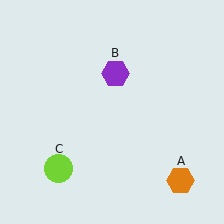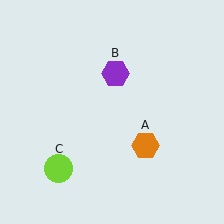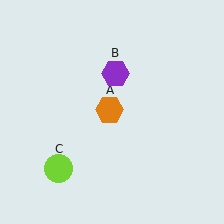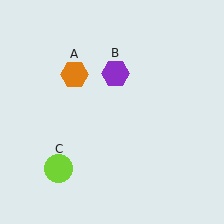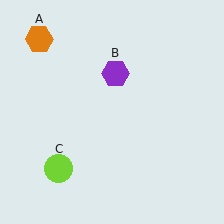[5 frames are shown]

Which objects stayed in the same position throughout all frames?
Purple hexagon (object B) and lime circle (object C) remained stationary.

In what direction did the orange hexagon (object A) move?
The orange hexagon (object A) moved up and to the left.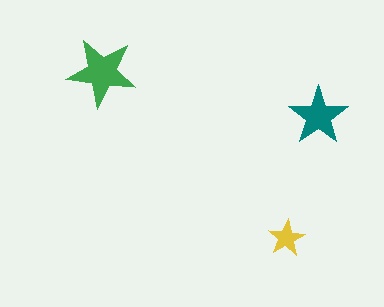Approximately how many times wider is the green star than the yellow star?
About 2 times wider.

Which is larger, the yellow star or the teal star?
The teal one.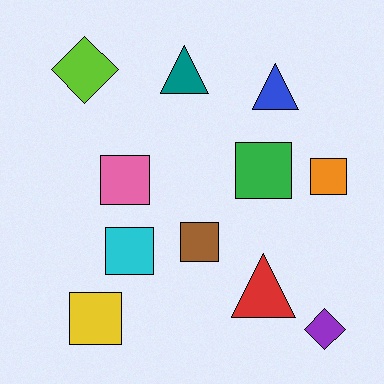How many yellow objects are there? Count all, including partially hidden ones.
There is 1 yellow object.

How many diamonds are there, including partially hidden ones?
There are 2 diamonds.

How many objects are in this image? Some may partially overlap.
There are 11 objects.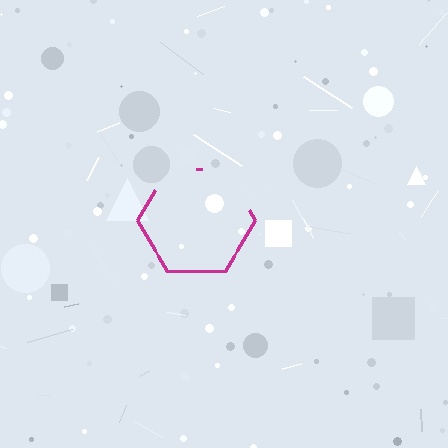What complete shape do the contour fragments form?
The contour fragments form a hexagon.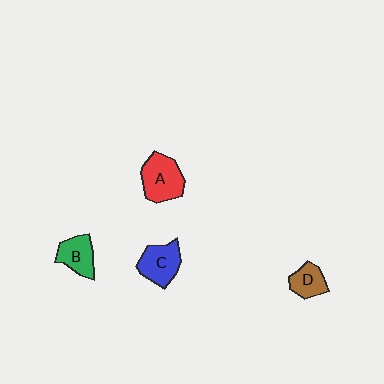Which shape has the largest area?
Shape A (red).